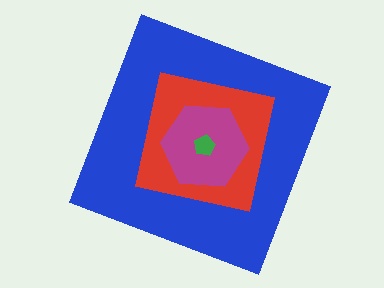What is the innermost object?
The green pentagon.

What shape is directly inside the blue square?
The red square.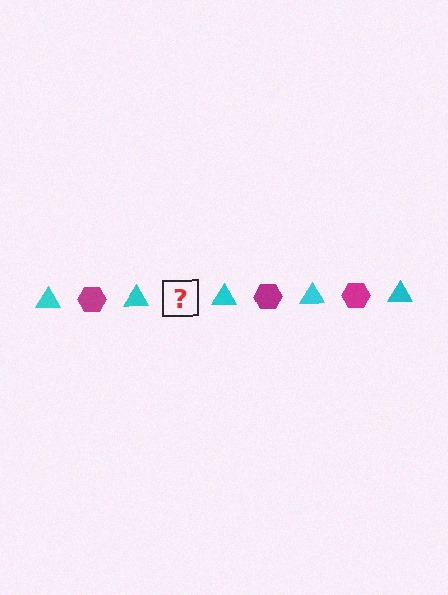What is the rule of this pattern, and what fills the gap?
The rule is that the pattern alternates between cyan triangle and magenta hexagon. The gap should be filled with a magenta hexagon.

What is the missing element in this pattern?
The missing element is a magenta hexagon.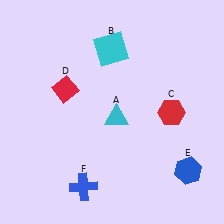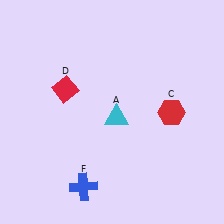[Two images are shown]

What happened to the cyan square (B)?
The cyan square (B) was removed in Image 2. It was in the top-left area of Image 1.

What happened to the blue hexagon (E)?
The blue hexagon (E) was removed in Image 2. It was in the bottom-right area of Image 1.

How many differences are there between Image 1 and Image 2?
There are 2 differences between the two images.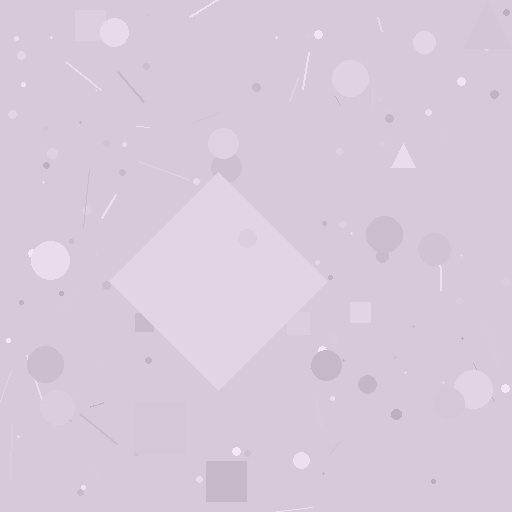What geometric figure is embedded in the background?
A diamond is embedded in the background.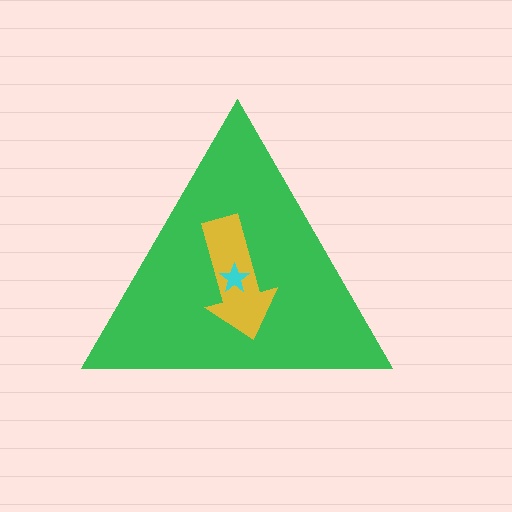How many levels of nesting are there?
3.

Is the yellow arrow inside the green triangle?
Yes.